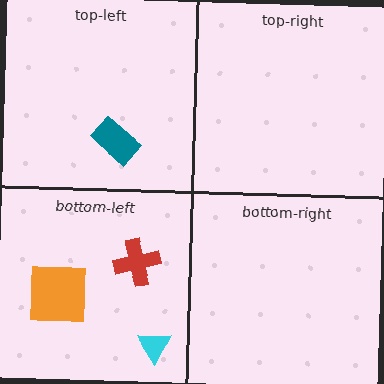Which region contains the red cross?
The bottom-left region.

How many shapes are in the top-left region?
1.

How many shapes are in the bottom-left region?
3.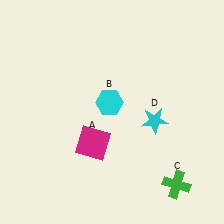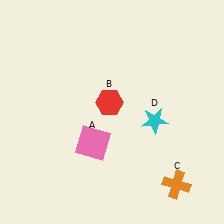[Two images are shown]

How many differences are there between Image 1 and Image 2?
There are 3 differences between the two images.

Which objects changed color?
A changed from magenta to pink. B changed from cyan to red. C changed from green to orange.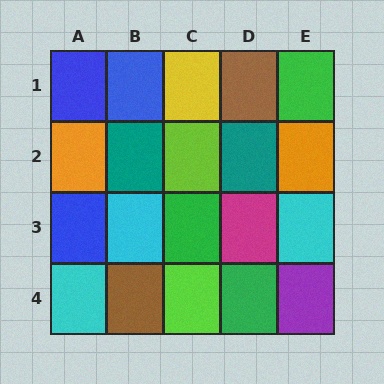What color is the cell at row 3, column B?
Cyan.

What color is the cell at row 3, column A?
Blue.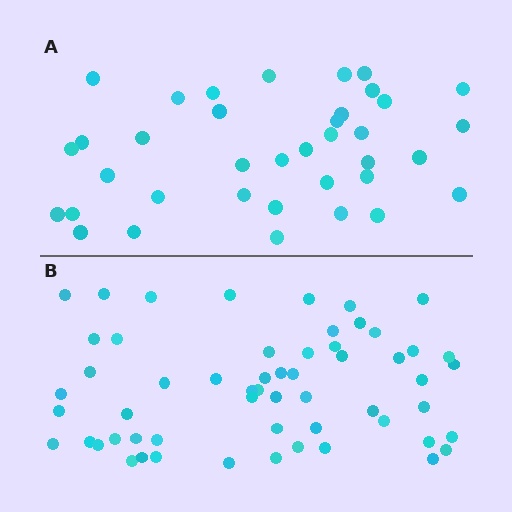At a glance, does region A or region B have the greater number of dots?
Region B (the bottom region) has more dots.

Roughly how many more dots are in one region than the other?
Region B has approximately 20 more dots than region A.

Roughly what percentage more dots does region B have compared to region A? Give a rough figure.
About 55% more.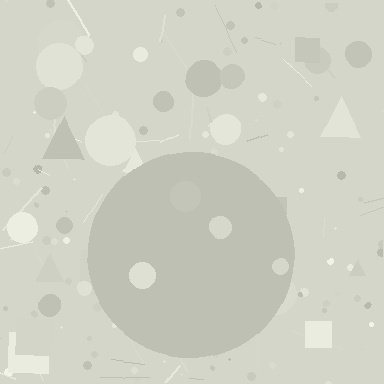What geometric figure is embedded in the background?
A circle is embedded in the background.